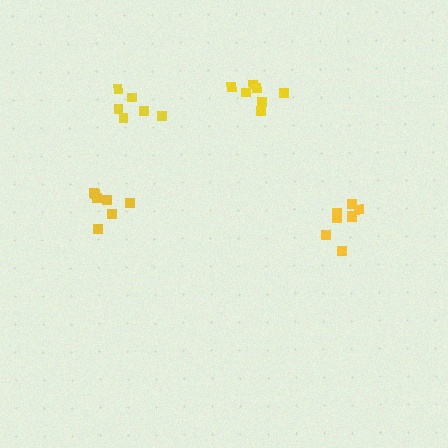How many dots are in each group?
Group 1: 8 dots, Group 2: 8 dots, Group 3: 6 dots, Group 4: 7 dots (29 total).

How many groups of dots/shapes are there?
There are 4 groups.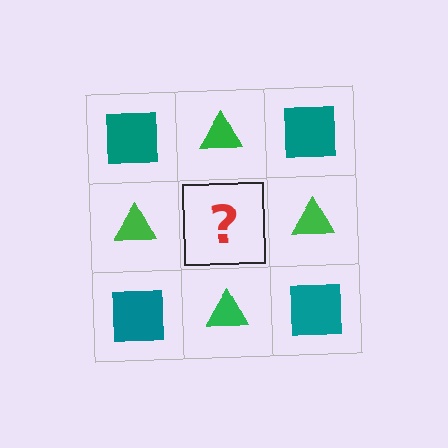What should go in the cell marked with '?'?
The missing cell should contain a teal square.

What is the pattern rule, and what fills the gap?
The rule is that it alternates teal square and green triangle in a checkerboard pattern. The gap should be filled with a teal square.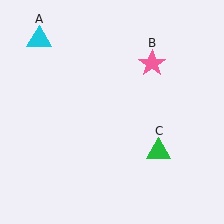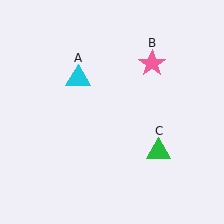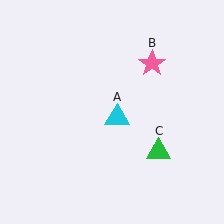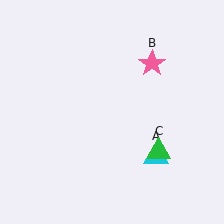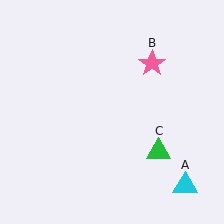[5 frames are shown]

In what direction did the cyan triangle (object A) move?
The cyan triangle (object A) moved down and to the right.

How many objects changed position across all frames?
1 object changed position: cyan triangle (object A).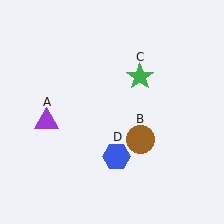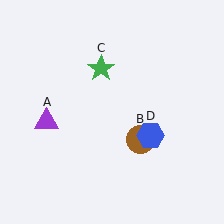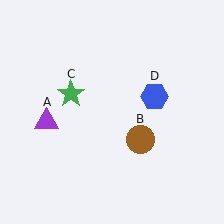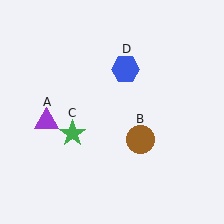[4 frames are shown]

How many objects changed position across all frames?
2 objects changed position: green star (object C), blue hexagon (object D).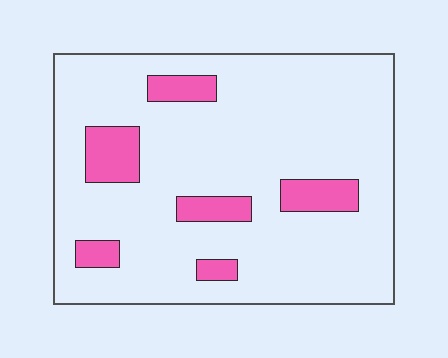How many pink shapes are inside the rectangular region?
6.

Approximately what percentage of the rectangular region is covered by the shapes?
Approximately 15%.